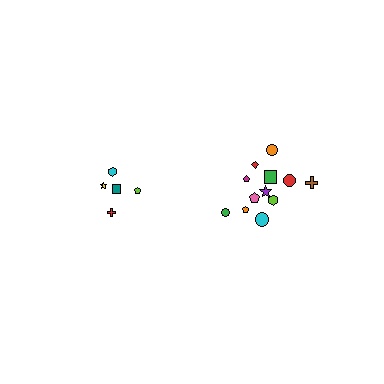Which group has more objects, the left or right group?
The right group.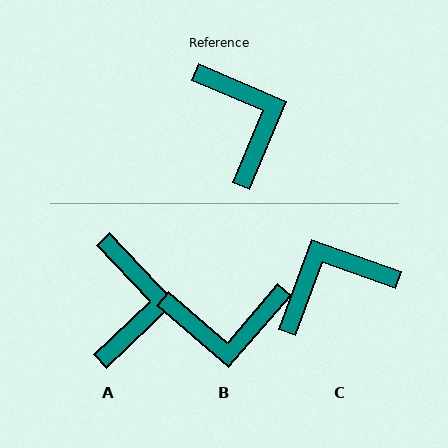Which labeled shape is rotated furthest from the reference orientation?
B, about 108 degrees away.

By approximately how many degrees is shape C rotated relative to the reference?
Approximately 93 degrees counter-clockwise.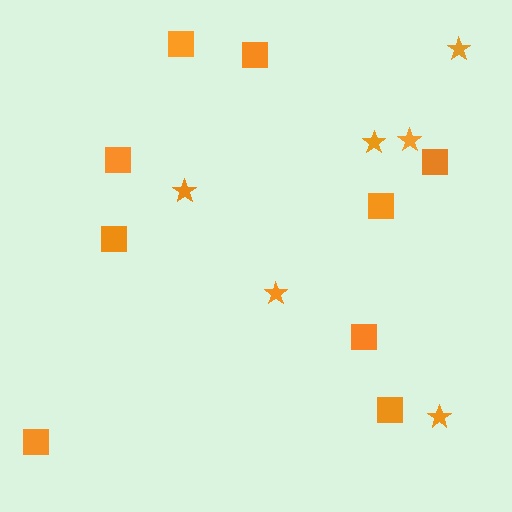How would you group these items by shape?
There are 2 groups: one group of stars (6) and one group of squares (9).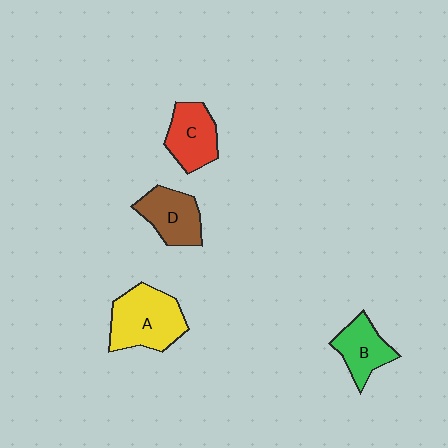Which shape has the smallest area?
Shape B (green).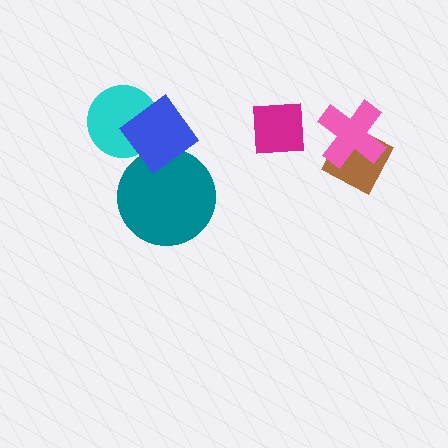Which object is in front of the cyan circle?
The blue diamond is in front of the cyan circle.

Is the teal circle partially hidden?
Yes, it is partially covered by another shape.